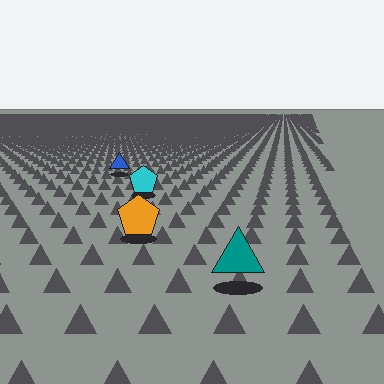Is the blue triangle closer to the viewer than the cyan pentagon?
No. The cyan pentagon is closer — you can tell from the texture gradient: the ground texture is coarser near it.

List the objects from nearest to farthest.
From nearest to farthest: the teal triangle, the orange pentagon, the cyan pentagon, the blue triangle.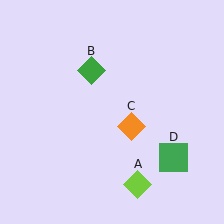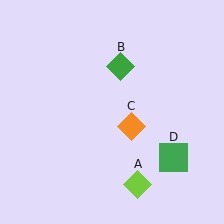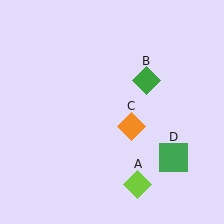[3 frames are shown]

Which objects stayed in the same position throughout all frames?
Lime diamond (object A) and orange diamond (object C) and green square (object D) remained stationary.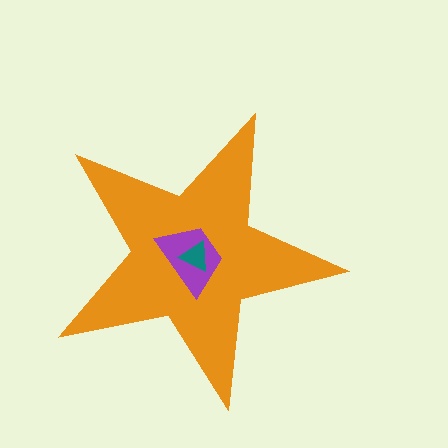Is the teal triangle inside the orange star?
Yes.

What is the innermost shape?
The teal triangle.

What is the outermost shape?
The orange star.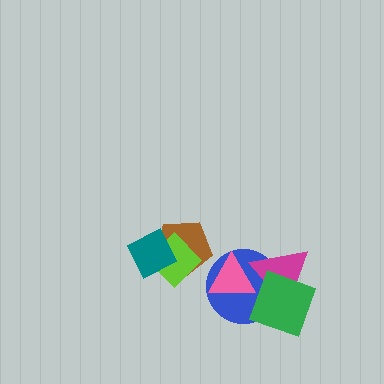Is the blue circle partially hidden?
Yes, it is partially covered by another shape.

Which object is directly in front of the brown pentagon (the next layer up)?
The lime diamond is directly in front of the brown pentagon.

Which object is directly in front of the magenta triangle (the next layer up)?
The pink triangle is directly in front of the magenta triangle.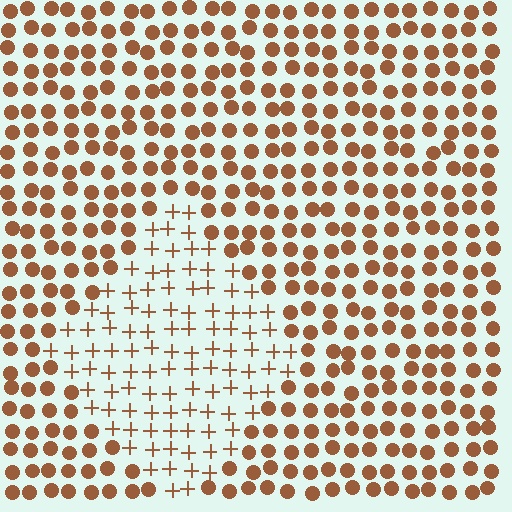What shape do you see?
I see a diamond.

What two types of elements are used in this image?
The image uses plus signs inside the diamond region and circles outside it.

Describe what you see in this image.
The image is filled with small brown elements arranged in a uniform grid. A diamond-shaped region contains plus signs, while the surrounding area contains circles. The boundary is defined purely by the change in element shape.